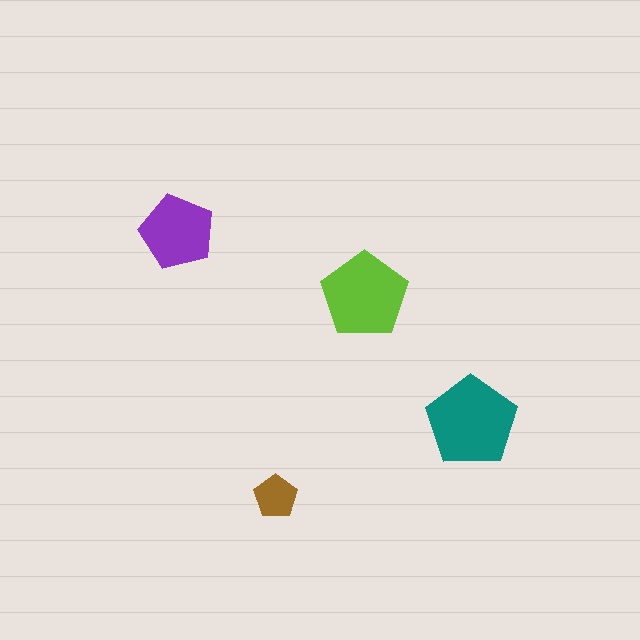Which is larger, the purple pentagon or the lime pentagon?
The lime one.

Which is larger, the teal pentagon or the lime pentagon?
The teal one.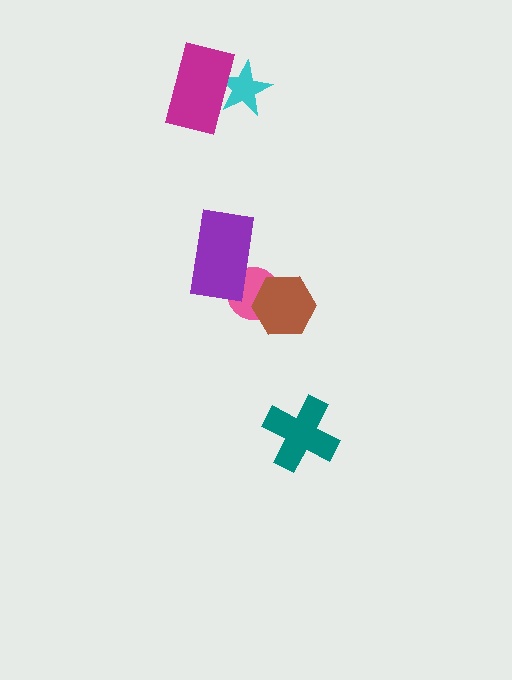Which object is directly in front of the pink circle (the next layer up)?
The brown hexagon is directly in front of the pink circle.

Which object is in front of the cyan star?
The magenta rectangle is in front of the cyan star.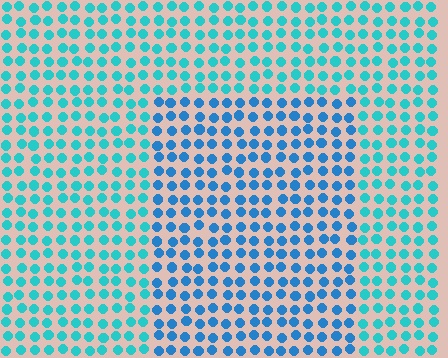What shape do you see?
I see a rectangle.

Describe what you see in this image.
The image is filled with small cyan elements in a uniform arrangement. A rectangle-shaped region is visible where the elements are tinted to a slightly different hue, forming a subtle color boundary.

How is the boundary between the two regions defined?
The boundary is defined purely by a slight shift in hue (about 28 degrees). Spacing, size, and orientation are identical on both sides.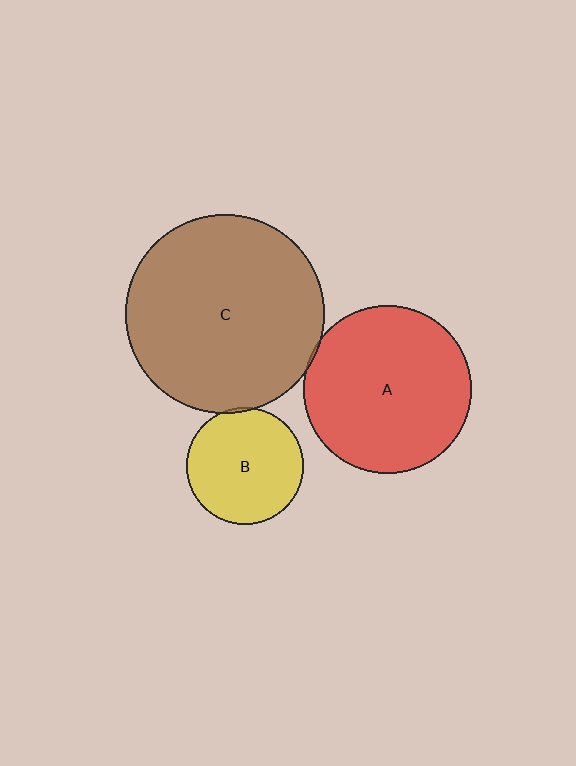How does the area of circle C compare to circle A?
Approximately 1.4 times.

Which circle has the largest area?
Circle C (brown).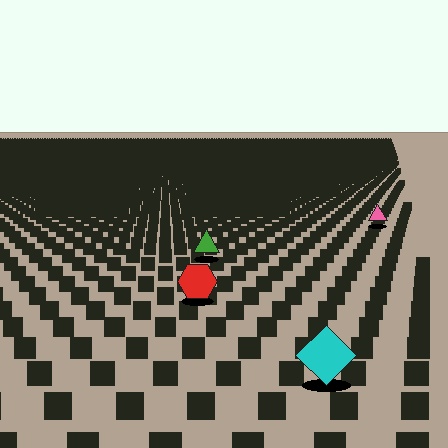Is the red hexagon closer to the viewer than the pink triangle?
Yes. The red hexagon is closer — you can tell from the texture gradient: the ground texture is coarser near it.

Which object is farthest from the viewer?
The pink triangle is farthest from the viewer. It appears smaller and the ground texture around it is denser.